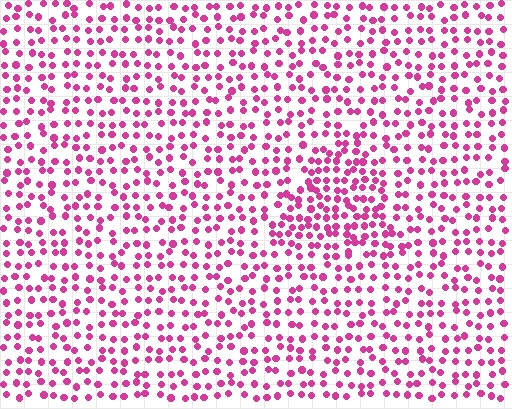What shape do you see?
I see a triangle.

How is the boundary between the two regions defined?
The boundary is defined by a change in element density (approximately 1.6x ratio). All elements are the same color, size, and shape.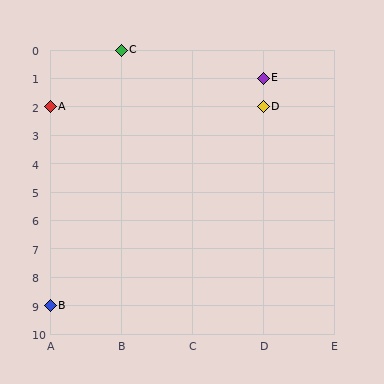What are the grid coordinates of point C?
Point C is at grid coordinates (B, 0).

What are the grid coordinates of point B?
Point B is at grid coordinates (A, 9).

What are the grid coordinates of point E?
Point E is at grid coordinates (D, 1).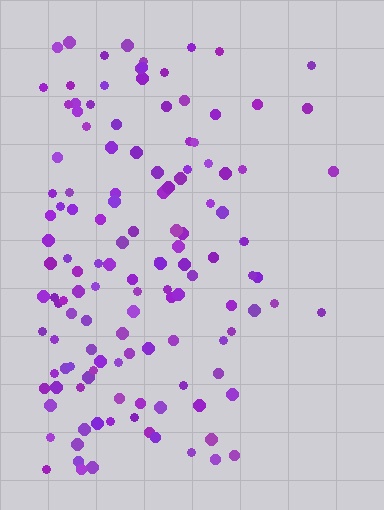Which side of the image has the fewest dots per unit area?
The right.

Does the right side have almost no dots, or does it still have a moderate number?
Still a moderate number, just noticeably fewer than the left.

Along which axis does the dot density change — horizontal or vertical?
Horizontal.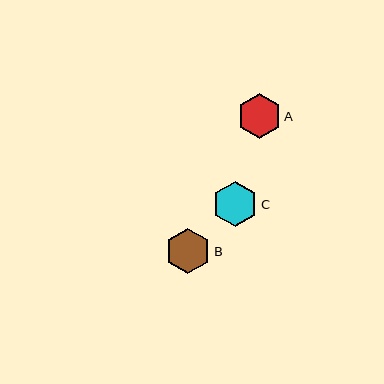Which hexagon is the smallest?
Hexagon A is the smallest with a size of approximately 44 pixels.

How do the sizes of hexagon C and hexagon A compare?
Hexagon C and hexagon A are approximately the same size.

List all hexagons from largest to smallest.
From largest to smallest: B, C, A.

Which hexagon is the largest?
Hexagon B is the largest with a size of approximately 45 pixels.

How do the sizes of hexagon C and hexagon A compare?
Hexagon C and hexagon A are approximately the same size.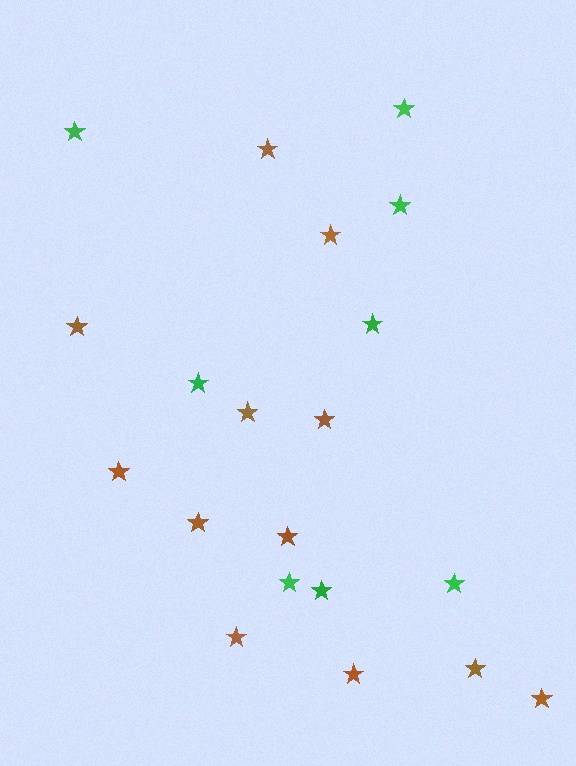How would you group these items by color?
There are 2 groups: one group of green stars (8) and one group of brown stars (12).